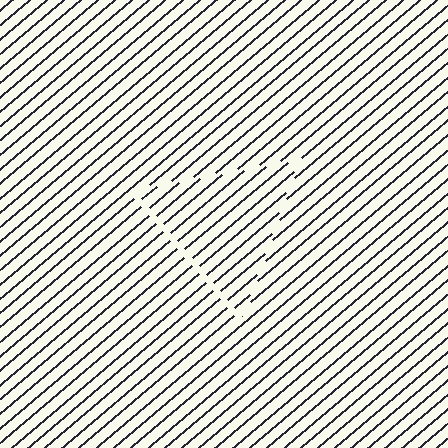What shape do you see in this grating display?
An illusory triangle. The interior of the shape contains the same grating, shifted by half a period — the contour is defined by the phase discontinuity where line-ends from the inner and outer gratings abut.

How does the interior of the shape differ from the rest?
The interior of the shape contains the same grating, shifted by half a period — the contour is defined by the phase discontinuity where line-ends from the inner and outer gratings abut.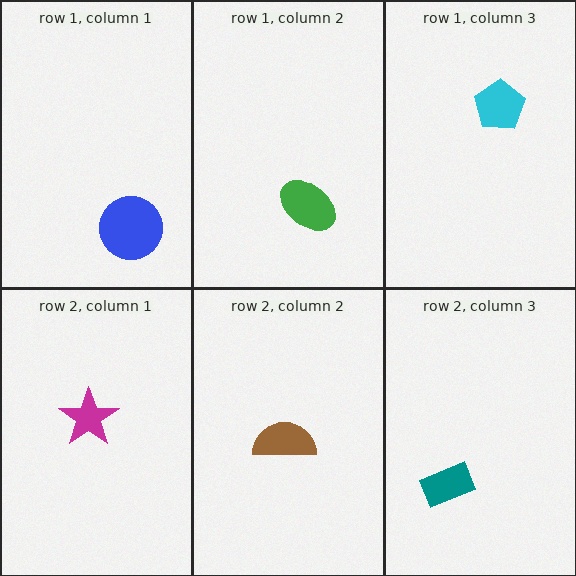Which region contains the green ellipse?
The row 1, column 2 region.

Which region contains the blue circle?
The row 1, column 1 region.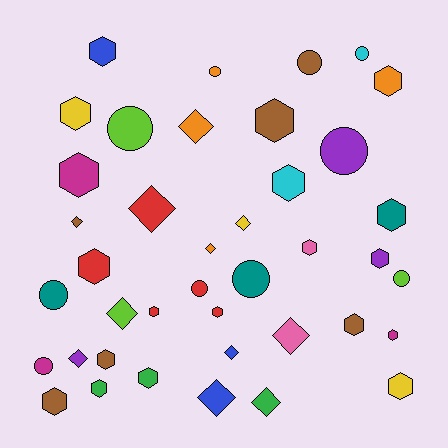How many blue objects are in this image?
There are 3 blue objects.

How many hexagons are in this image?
There are 19 hexagons.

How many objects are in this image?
There are 40 objects.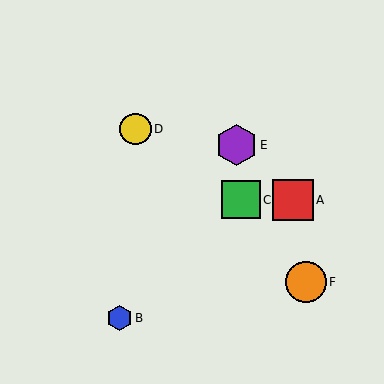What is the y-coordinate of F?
Object F is at y≈282.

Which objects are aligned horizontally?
Objects A, C are aligned horizontally.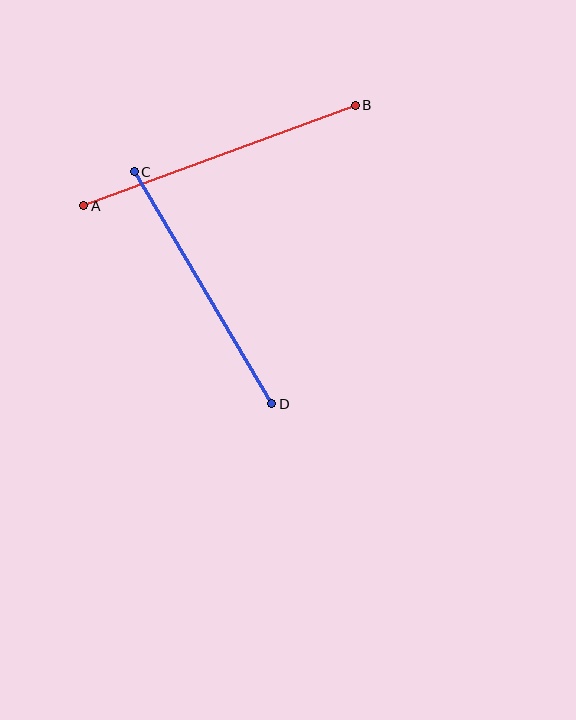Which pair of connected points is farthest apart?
Points A and B are farthest apart.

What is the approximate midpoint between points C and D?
The midpoint is at approximately (203, 288) pixels.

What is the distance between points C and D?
The distance is approximately 270 pixels.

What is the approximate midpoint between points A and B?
The midpoint is at approximately (219, 155) pixels.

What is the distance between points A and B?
The distance is approximately 289 pixels.